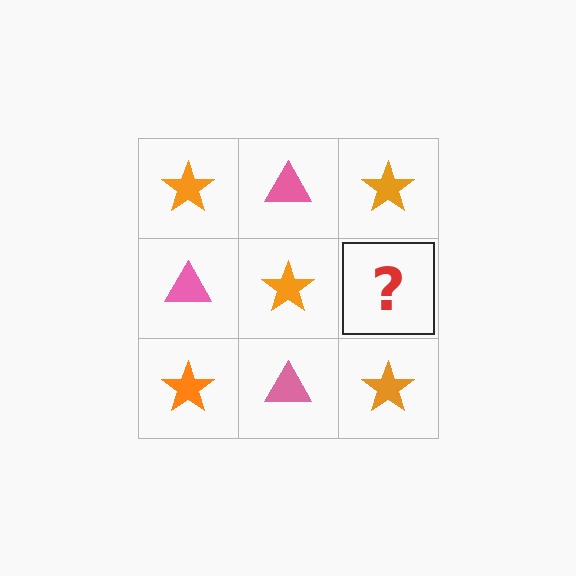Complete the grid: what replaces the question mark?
The question mark should be replaced with a pink triangle.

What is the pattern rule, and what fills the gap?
The rule is that it alternates orange star and pink triangle in a checkerboard pattern. The gap should be filled with a pink triangle.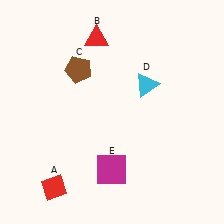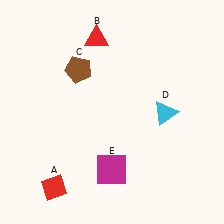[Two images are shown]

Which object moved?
The cyan triangle (D) moved down.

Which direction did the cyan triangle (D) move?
The cyan triangle (D) moved down.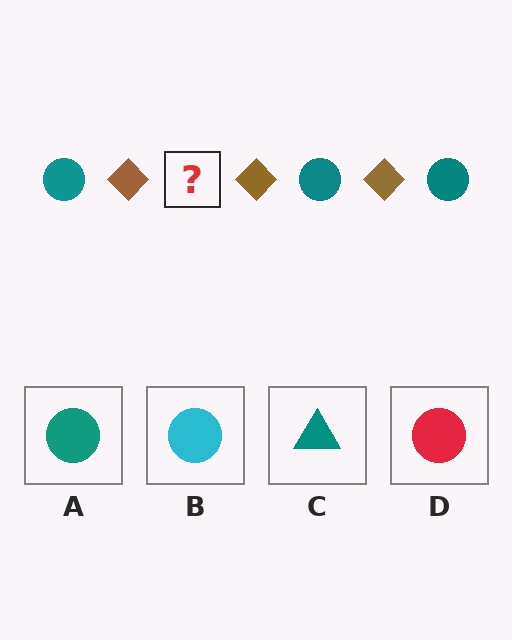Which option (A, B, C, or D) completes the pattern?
A.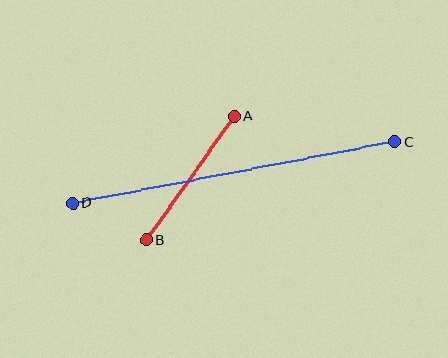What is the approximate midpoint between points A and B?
The midpoint is at approximately (190, 178) pixels.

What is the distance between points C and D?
The distance is approximately 329 pixels.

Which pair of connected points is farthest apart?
Points C and D are farthest apart.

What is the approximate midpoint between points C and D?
The midpoint is at approximately (234, 172) pixels.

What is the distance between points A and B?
The distance is approximately 152 pixels.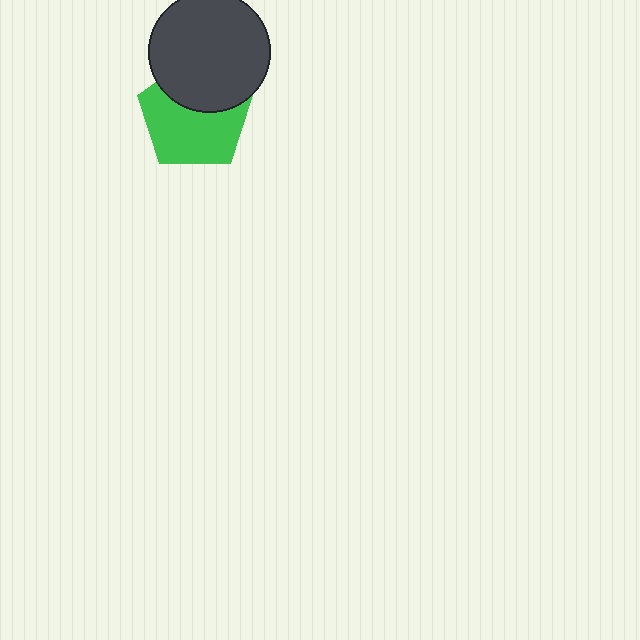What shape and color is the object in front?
The object in front is a dark gray circle.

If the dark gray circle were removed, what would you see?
You would see the complete green pentagon.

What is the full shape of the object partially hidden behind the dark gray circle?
The partially hidden object is a green pentagon.